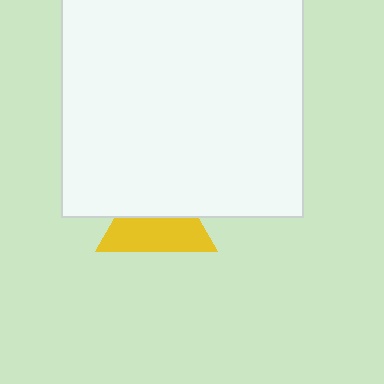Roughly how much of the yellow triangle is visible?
About half of it is visible (roughly 53%).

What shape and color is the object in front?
The object in front is a white square.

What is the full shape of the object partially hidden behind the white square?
The partially hidden object is a yellow triangle.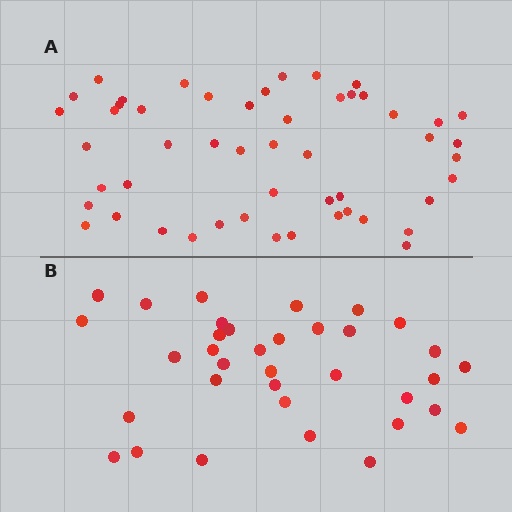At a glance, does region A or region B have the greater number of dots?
Region A (the top region) has more dots.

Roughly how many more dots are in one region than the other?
Region A has approximately 15 more dots than region B.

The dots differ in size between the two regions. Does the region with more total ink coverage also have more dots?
No. Region B has more total ink coverage because its dots are larger, but region A actually contains more individual dots. Total area can be misleading — the number of items is what matters here.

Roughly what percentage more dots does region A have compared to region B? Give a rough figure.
About 45% more.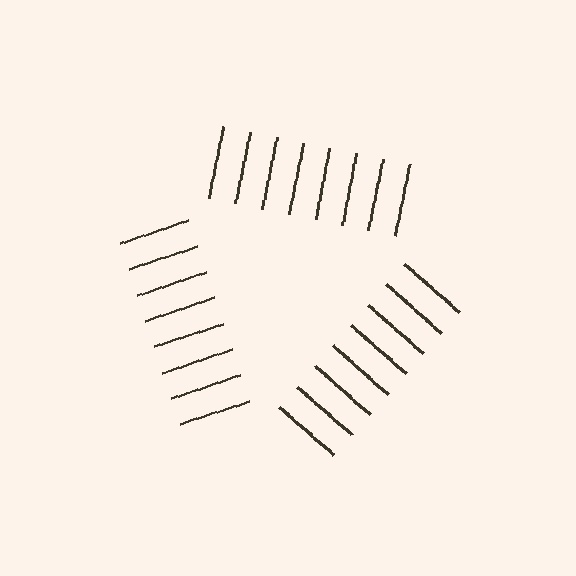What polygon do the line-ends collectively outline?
An illusory triangle — the line segments terminate on its edges but no continuous stroke is drawn.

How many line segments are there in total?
24 — 8 along each of the 3 edges.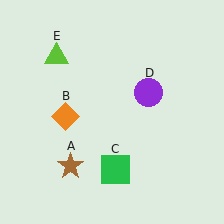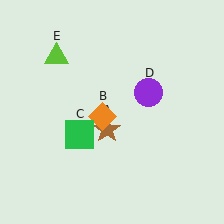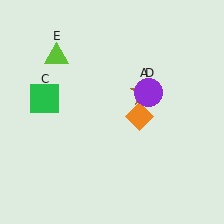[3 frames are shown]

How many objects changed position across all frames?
3 objects changed position: brown star (object A), orange diamond (object B), green square (object C).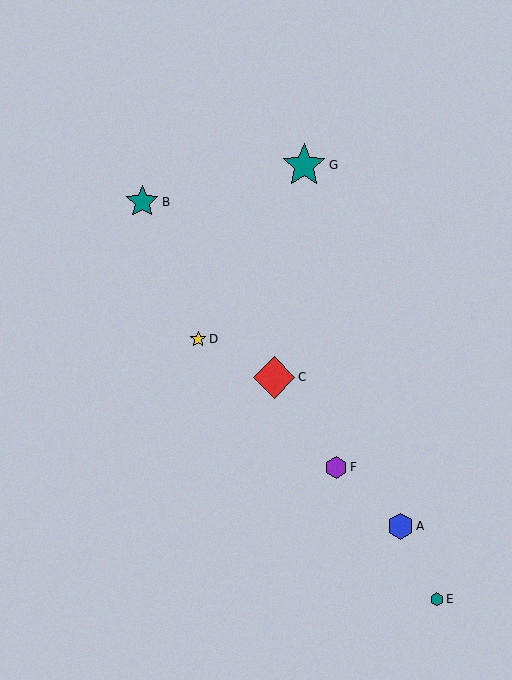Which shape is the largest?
The teal star (labeled G) is the largest.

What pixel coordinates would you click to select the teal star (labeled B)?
Click at (142, 202) to select the teal star B.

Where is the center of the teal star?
The center of the teal star is at (304, 165).